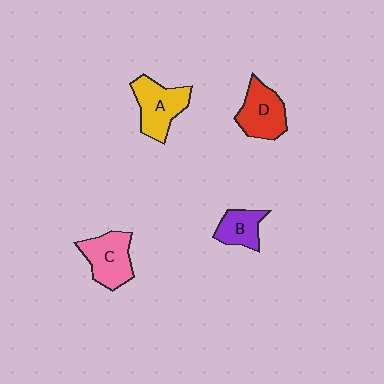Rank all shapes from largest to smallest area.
From largest to smallest: A (yellow), C (pink), D (red), B (purple).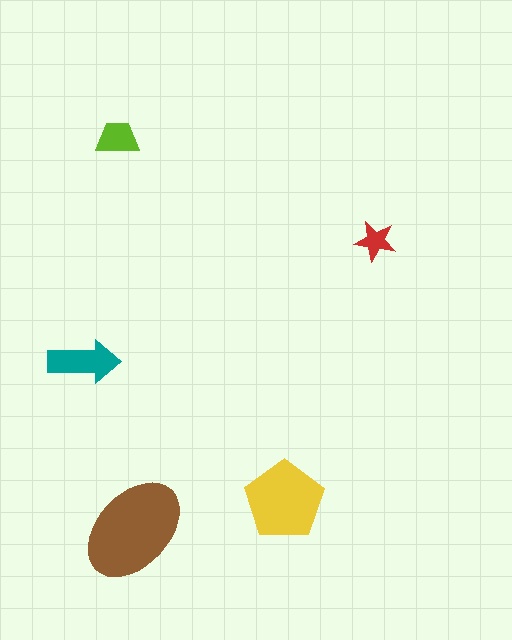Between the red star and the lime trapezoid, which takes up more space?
The lime trapezoid.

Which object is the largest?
The brown ellipse.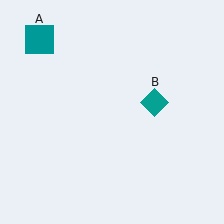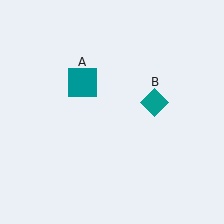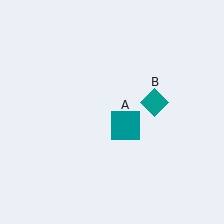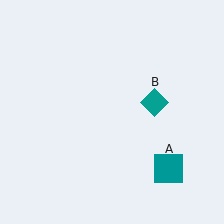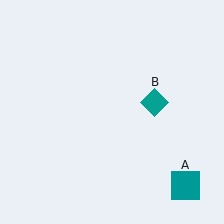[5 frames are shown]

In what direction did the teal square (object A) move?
The teal square (object A) moved down and to the right.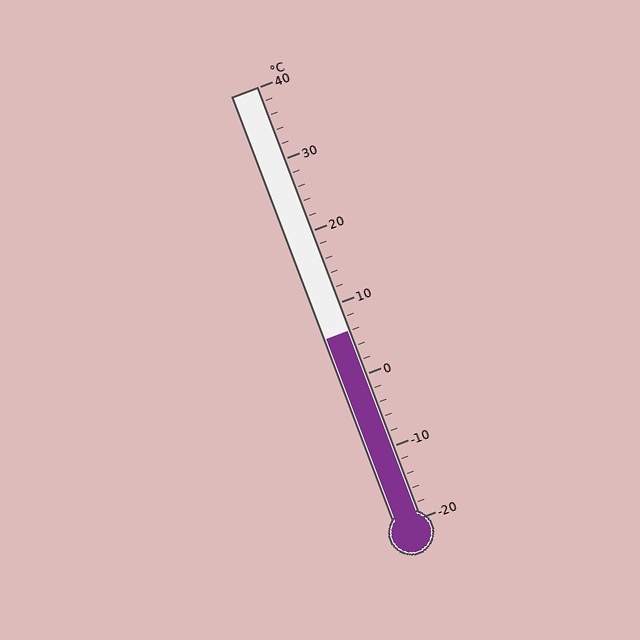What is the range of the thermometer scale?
The thermometer scale ranges from -20°C to 40°C.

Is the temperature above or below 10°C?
The temperature is below 10°C.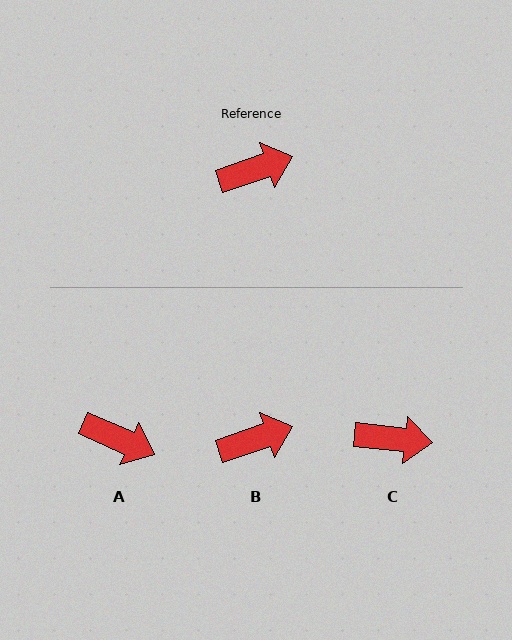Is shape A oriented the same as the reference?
No, it is off by about 43 degrees.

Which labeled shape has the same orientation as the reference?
B.